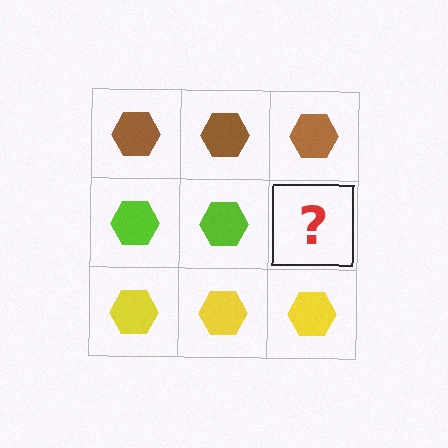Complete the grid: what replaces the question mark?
The question mark should be replaced with a lime hexagon.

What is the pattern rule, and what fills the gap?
The rule is that each row has a consistent color. The gap should be filled with a lime hexagon.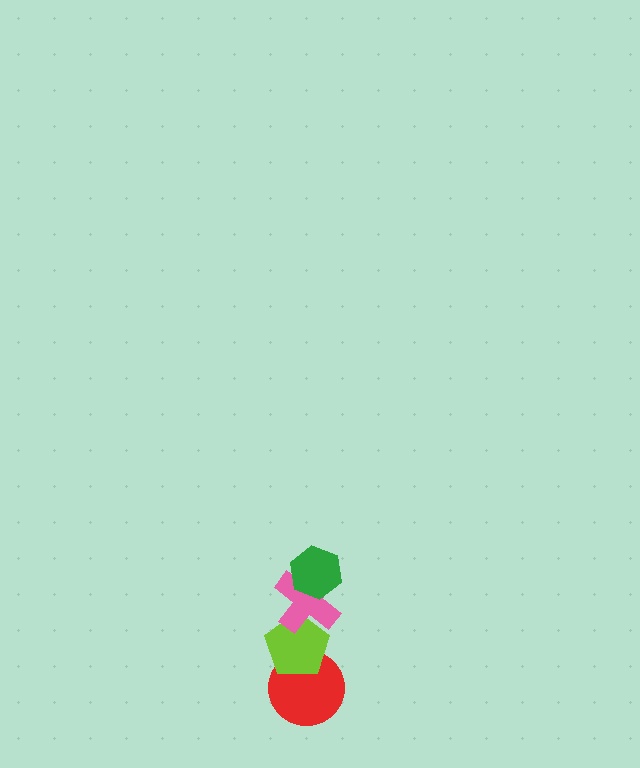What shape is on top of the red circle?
The lime pentagon is on top of the red circle.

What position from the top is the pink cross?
The pink cross is 2nd from the top.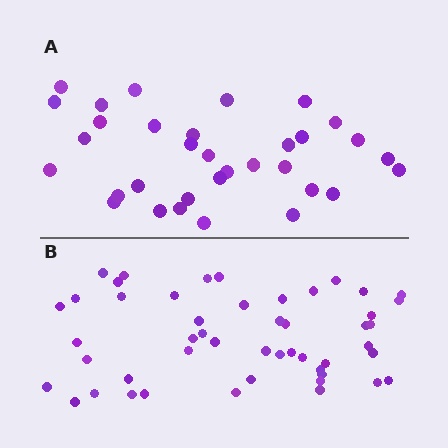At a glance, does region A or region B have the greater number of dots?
Region B (the bottom region) has more dots.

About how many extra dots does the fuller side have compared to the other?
Region B has approximately 15 more dots than region A.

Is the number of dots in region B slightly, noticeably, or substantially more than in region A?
Region B has substantially more. The ratio is roughly 1.5 to 1.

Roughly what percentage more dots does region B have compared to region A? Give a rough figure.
About 50% more.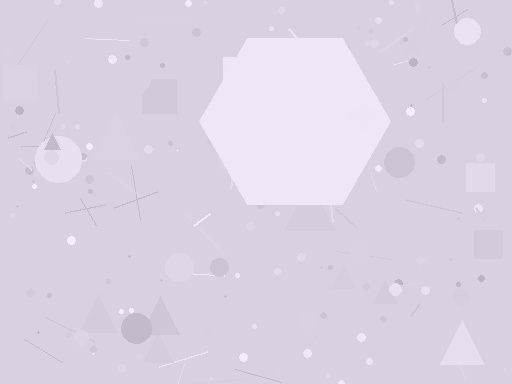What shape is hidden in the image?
A hexagon is hidden in the image.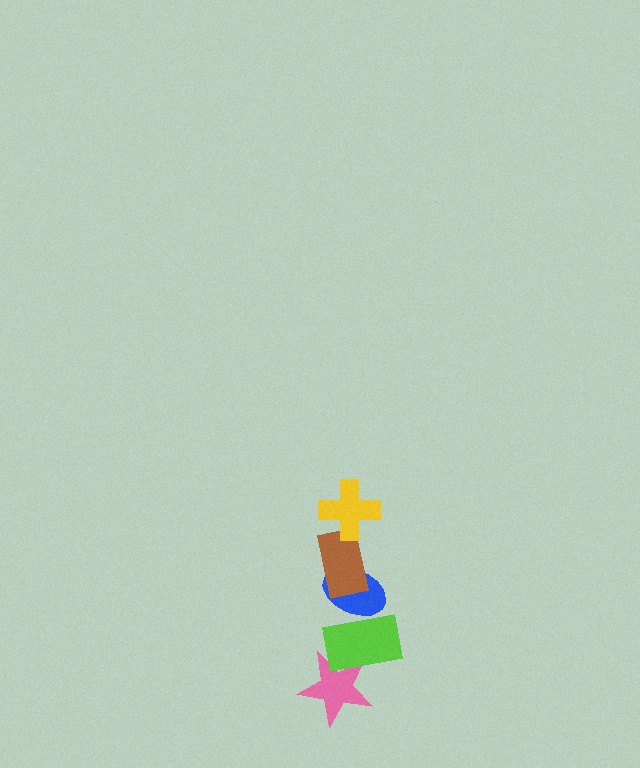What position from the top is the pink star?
The pink star is 5th from the top.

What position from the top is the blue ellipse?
The blue ellipse is 3rd from the top.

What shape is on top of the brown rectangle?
The yellow cross is on top of the brown rectangle.